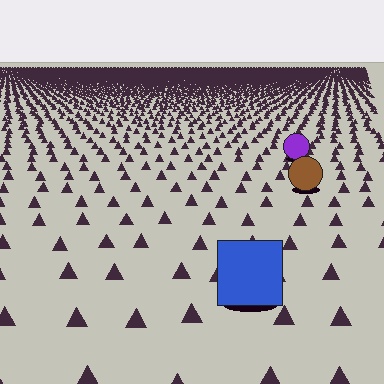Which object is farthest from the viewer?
The purple circle is farthest from the viewer. It appears smaller and the ground texture around it is denser.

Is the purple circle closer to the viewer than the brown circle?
No. The brown circle is closer — you can tell from the texture gradient: the ground texture is coarser near it.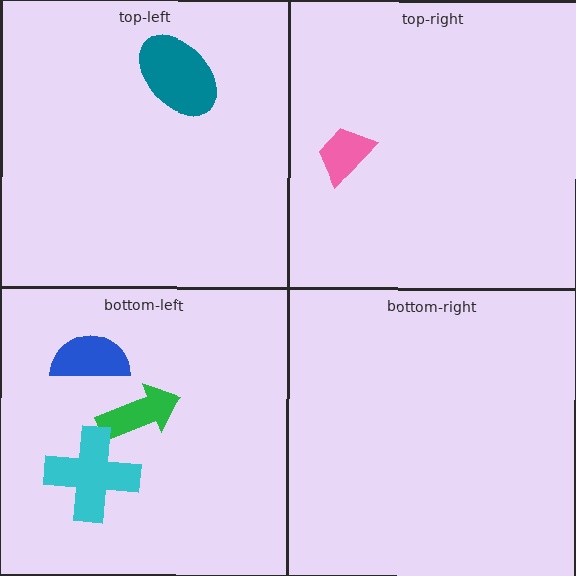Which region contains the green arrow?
The bottom-left region.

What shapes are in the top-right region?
The pink trapezoid.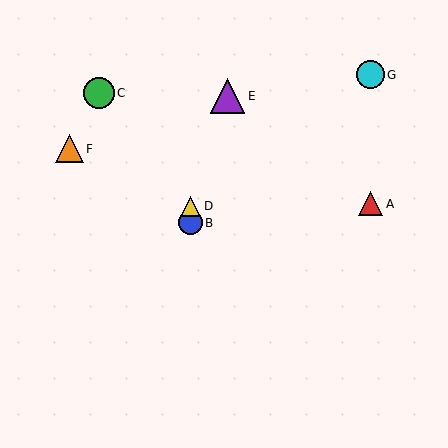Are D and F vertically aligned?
No, D is at x≈190 and F is at x≈69.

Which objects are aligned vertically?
Objects B, D are aligned vertically.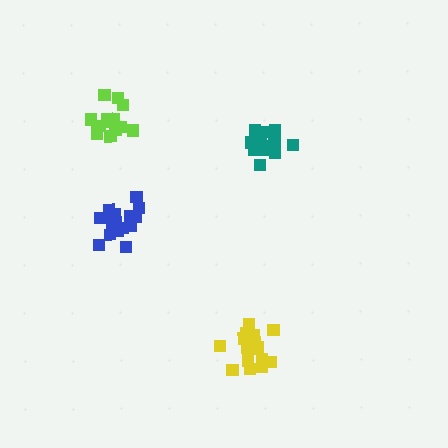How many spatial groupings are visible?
There are 4 spatial groupings.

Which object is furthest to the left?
The lime cluster is leftmost.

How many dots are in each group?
Group 1: 17 dots, Group 2: 14 dots, Group 3: 19 dots, Group 4: 18 dots (68 total).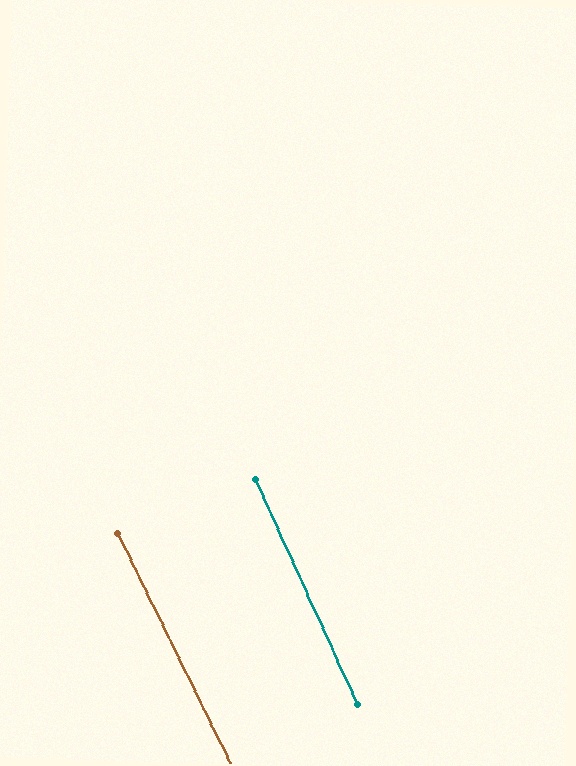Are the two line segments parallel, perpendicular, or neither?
Parallel — their directions differ by only 1.9°.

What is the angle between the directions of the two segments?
Approximately 2 degrees.